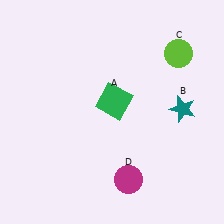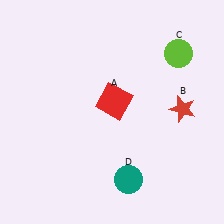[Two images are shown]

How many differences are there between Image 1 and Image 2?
There are 3 differences between the two images.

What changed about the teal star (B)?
In Image 1, B is teal. In Image 2, it changed to red.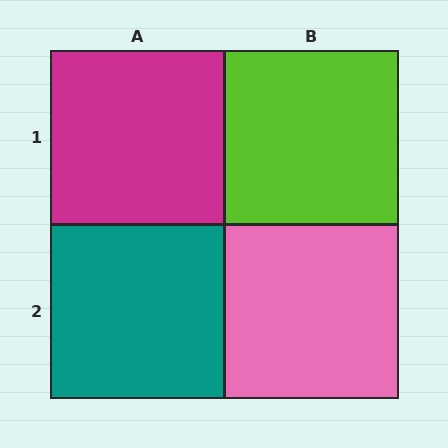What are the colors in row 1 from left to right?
Magenta, lime.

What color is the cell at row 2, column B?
Pink.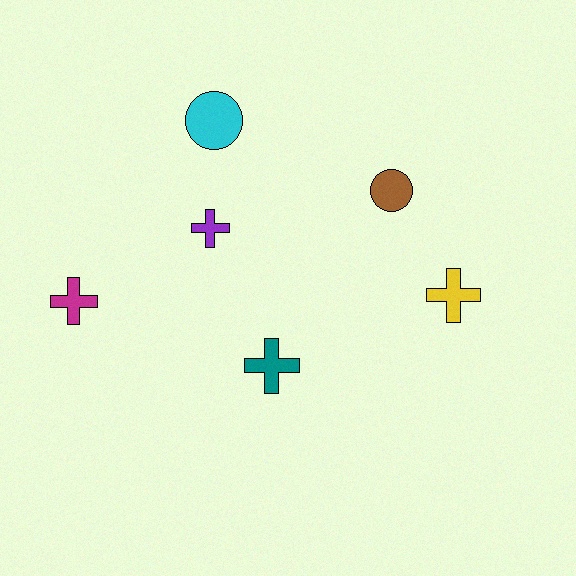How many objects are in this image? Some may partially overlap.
There are 6 objects.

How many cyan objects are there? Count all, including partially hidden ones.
There is 1 cyan object.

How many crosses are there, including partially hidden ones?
There are 4 crosses.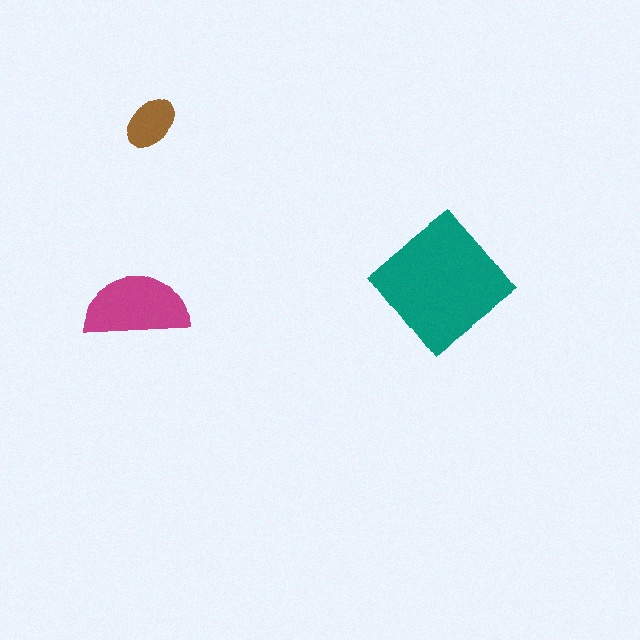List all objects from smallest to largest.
The brown ellipse, the magenta semicircle, the teal diamond.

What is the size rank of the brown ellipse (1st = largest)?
3rd.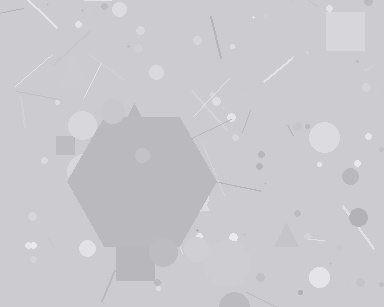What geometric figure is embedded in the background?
A hexagon is embedded in the background.